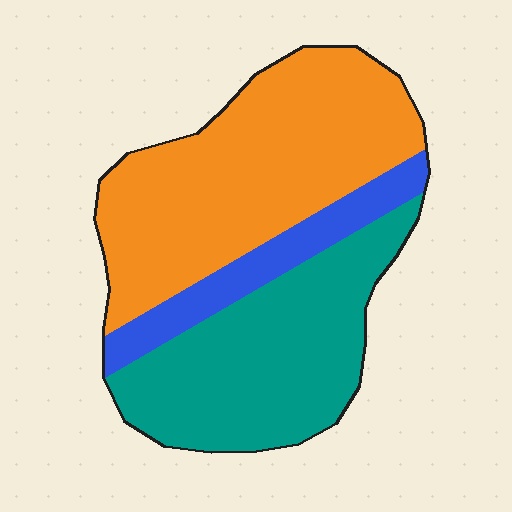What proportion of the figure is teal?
Teal takes up about three eighths (3/8) of the figure.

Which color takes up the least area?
Blue, at roughly 15%.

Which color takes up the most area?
Orange, at roughly 50%.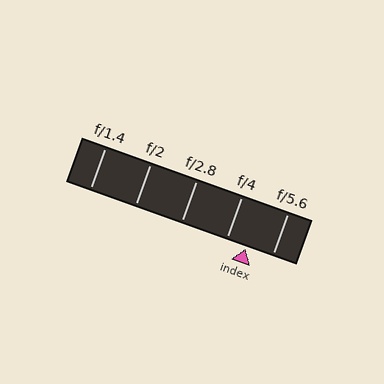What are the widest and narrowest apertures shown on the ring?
The widest aperture shown is f/1.4 and the narrowest is f/5.6.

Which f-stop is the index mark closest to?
The index mark is closest to f/4.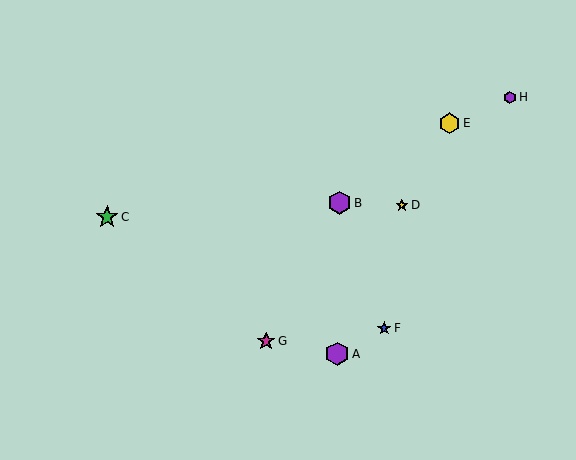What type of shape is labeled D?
Shape D is a yellow star.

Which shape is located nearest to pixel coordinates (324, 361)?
The purple hexagon (labeled A) at (337, 354) is nearest to that location.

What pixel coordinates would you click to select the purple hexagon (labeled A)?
Click at (337, 354) to select the purple hexagon A.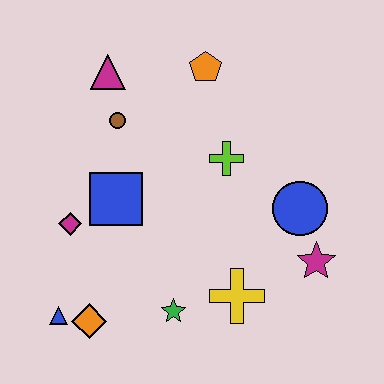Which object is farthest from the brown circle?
The magenta star is farthest from the brown circle.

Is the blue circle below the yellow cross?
No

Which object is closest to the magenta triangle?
The brown circle is closest to the magenta triangle.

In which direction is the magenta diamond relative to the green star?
The magenta diamond is to the left of the green star.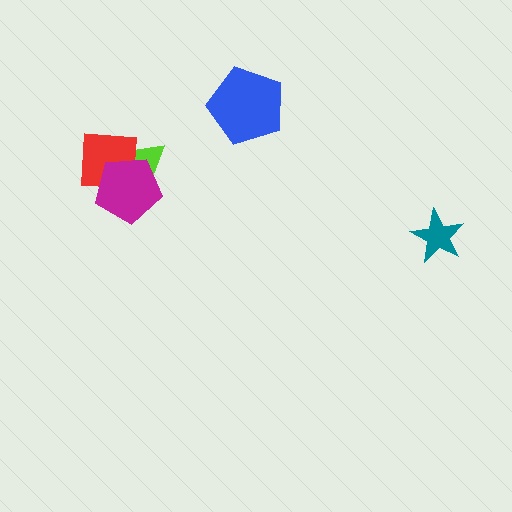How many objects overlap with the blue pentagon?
0 objects overlap with the blue pentagon.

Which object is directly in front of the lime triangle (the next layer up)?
The red square is directly in front of the lime triangle.